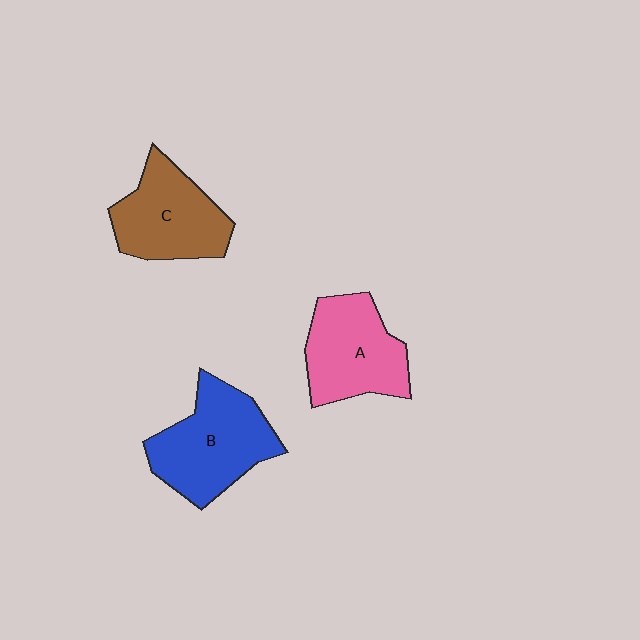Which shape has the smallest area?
Shape C (brown).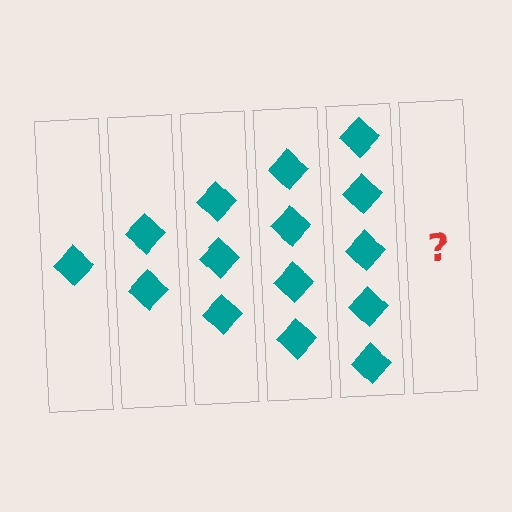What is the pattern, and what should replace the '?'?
The pattern is that each step adds one more diamond. The '?' should be 6 diamonds.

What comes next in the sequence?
The next element should be 6 diamonds.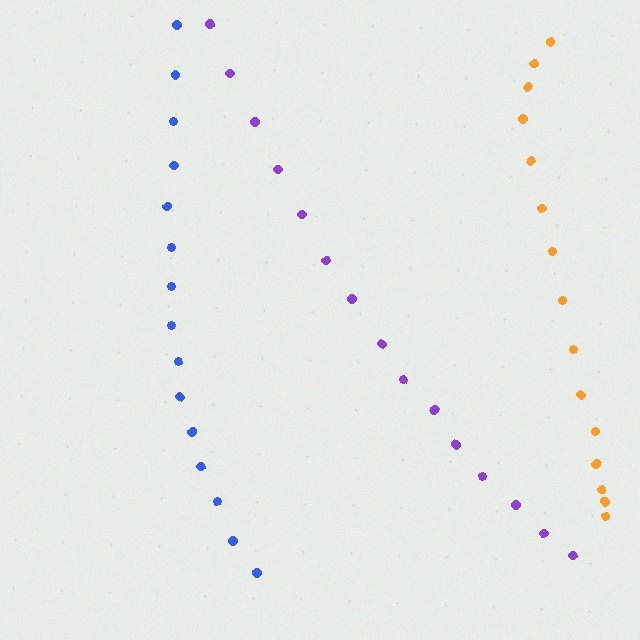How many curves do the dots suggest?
There are 3 distinct paths.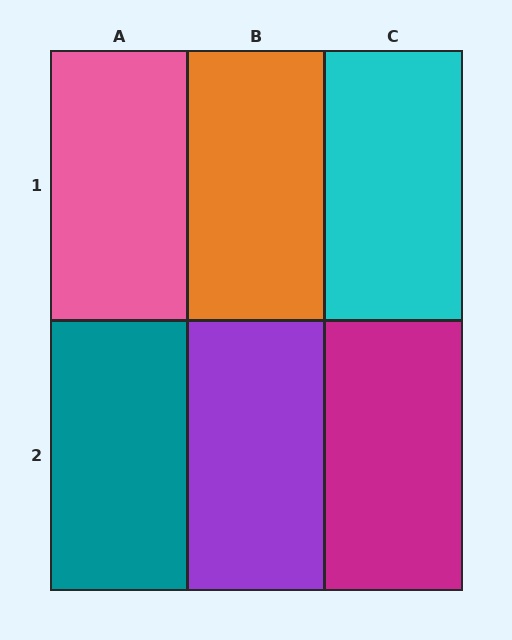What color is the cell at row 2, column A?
Teal.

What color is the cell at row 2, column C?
Magenta.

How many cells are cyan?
1 cell is cyan.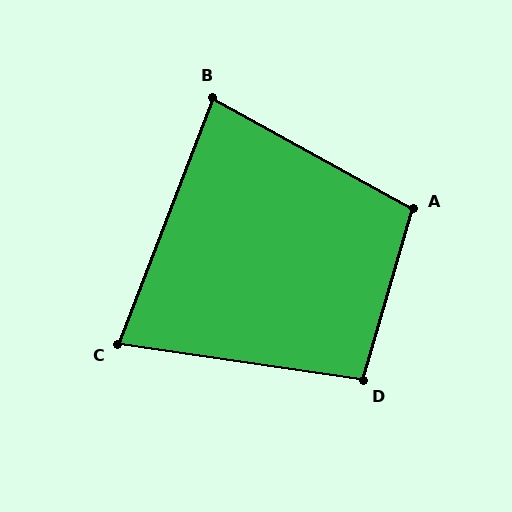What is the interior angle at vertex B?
Approximately 82 degrees (acute).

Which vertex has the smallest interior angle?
C, at approximately 77 degrees.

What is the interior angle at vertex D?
Approximately 98 degrees (obtuse).